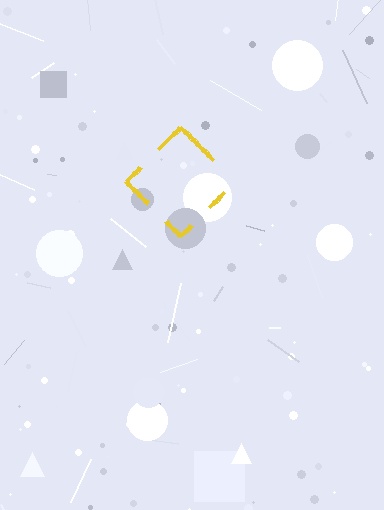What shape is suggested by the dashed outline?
The dashed outline suggests a diamond.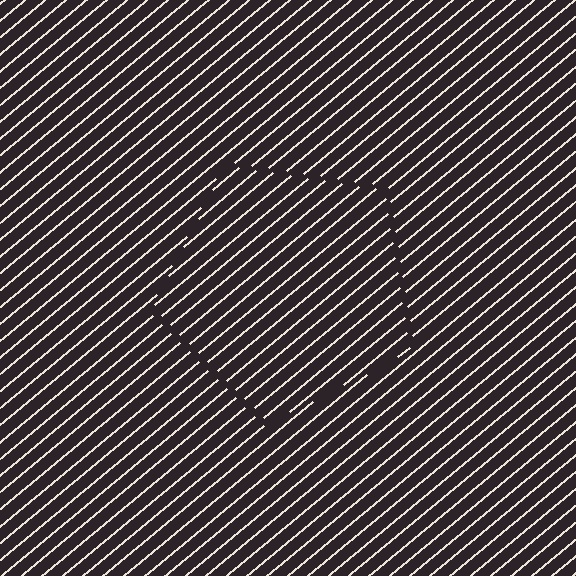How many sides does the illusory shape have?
5 sides — the line-ends trace a pentagon.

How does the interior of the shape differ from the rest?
The interior of the shape contains the same grating, shifted by half a period — the contour is defined by the phase discontinuity where line-ends from the inner and outer gratings abut.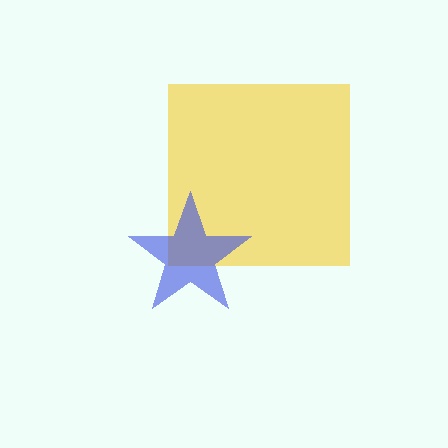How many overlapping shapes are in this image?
There are 2 overlapping shapes in the image.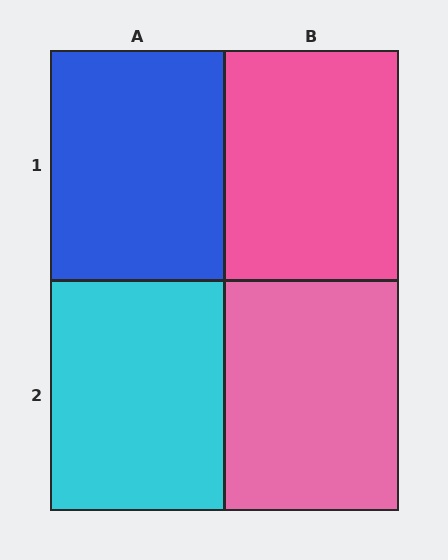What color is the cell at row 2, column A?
Cyan.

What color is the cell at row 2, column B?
Pink.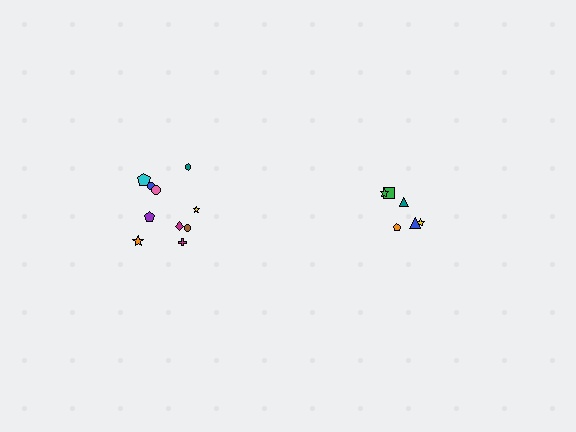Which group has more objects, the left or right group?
The left group.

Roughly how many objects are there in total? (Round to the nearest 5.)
Roughly 15 objects in total.